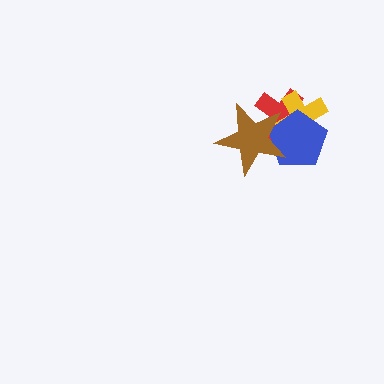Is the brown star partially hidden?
No, no other shape covers it.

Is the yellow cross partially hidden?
Yes, it is partially covered by another shape.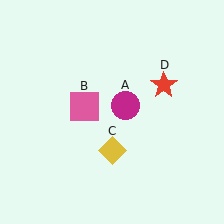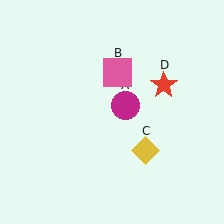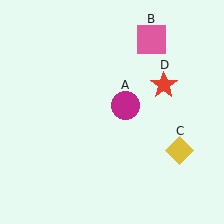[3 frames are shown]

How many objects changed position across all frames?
2 objects changed position: pink square (object B), yellow diamond (object C).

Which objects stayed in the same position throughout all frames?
Magenta circle (object A) and red star (object D) remained stationary.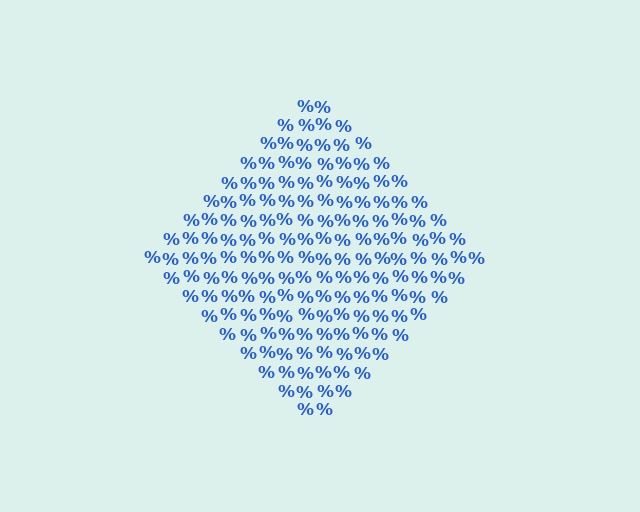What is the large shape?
The large shape is a diamond.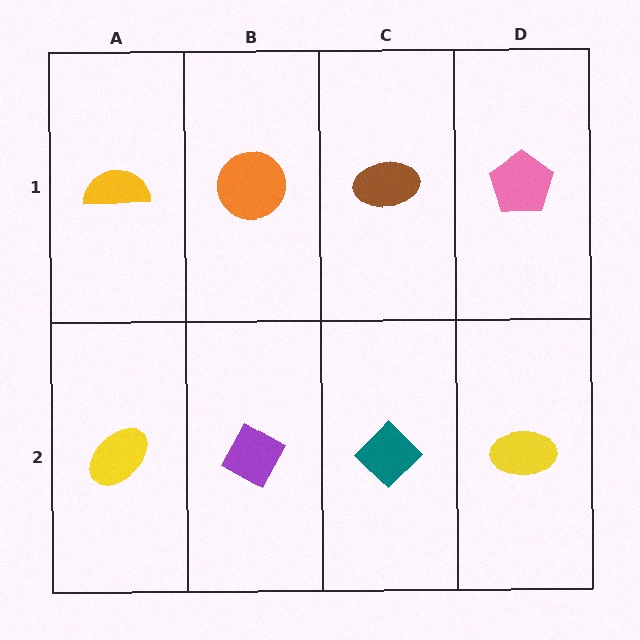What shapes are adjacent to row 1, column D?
A yellow ellipse (row 2, column D), a brown ellipse (row 1, column C).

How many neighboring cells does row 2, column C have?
3.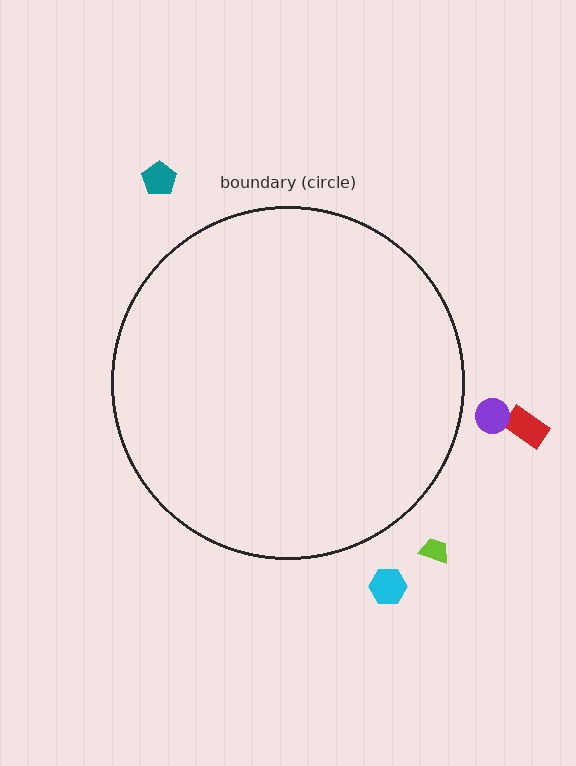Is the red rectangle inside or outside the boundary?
Outside.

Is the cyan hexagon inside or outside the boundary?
Outside.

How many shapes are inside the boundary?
0 inside, 5 outside.